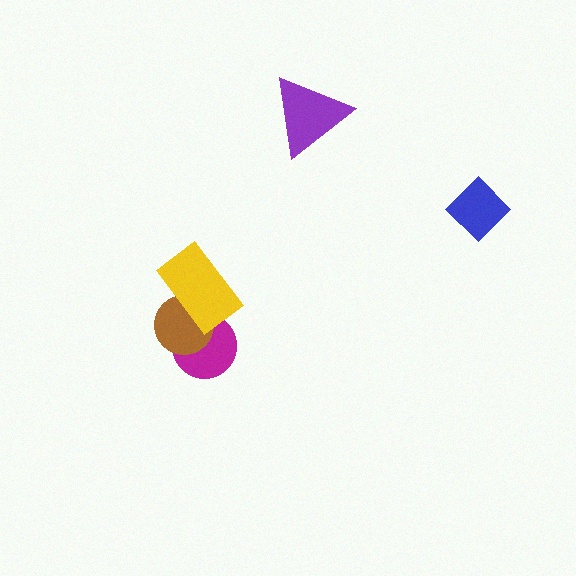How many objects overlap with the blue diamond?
0 objects overlap with the blue diamond.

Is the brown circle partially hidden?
Yes, it is partially covered by another shape.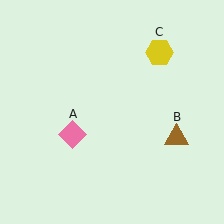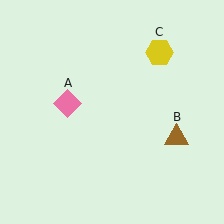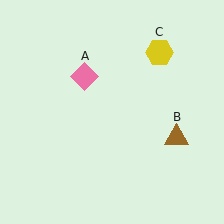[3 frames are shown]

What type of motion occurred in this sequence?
The pink diamond (object A) rotated clockwise around the center of the scene.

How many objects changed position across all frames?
1 object changed position: pink diamond (object A).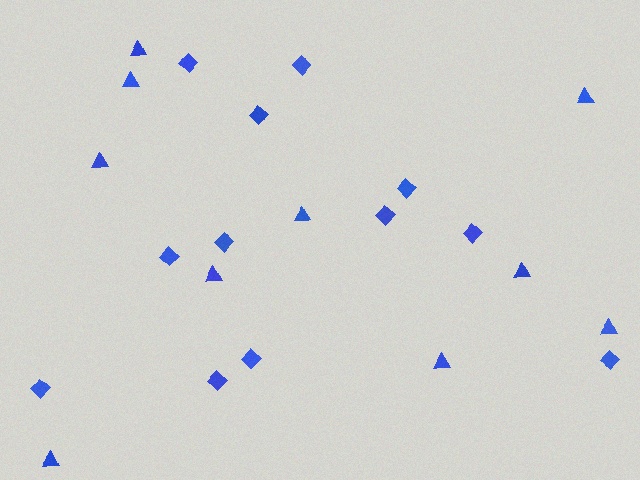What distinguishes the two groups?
There are 2 groups: one group of diamonds (12) and one group of triangles (10).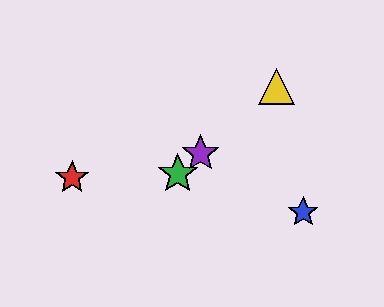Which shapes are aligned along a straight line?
The green star, the yellow triangle, the purple star are aligned along a straight line.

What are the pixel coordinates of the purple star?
The purple star is at (201, 154).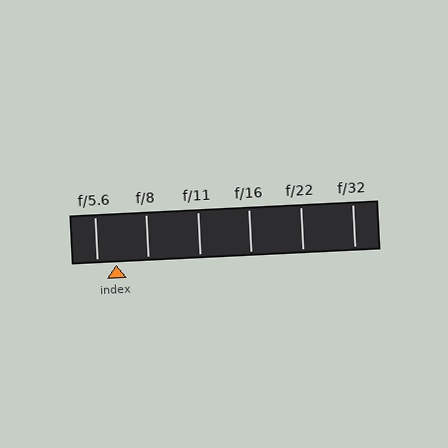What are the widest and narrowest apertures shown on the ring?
The widest aperture shown is f/5.6 and the narrowest is f/32.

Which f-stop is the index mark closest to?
The index mark is closest to f/5.6.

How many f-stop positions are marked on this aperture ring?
There are 6 f-stop positions marked.